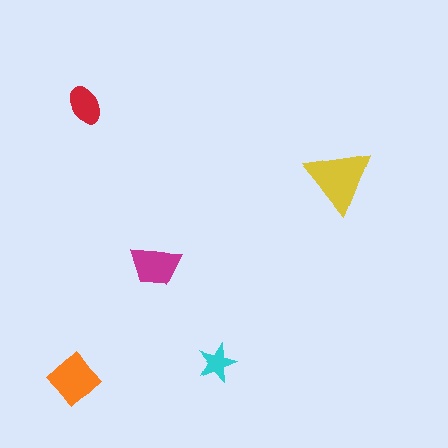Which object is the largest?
The yellow triangle.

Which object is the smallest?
The cyan star.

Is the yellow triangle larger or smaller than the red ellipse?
Larger.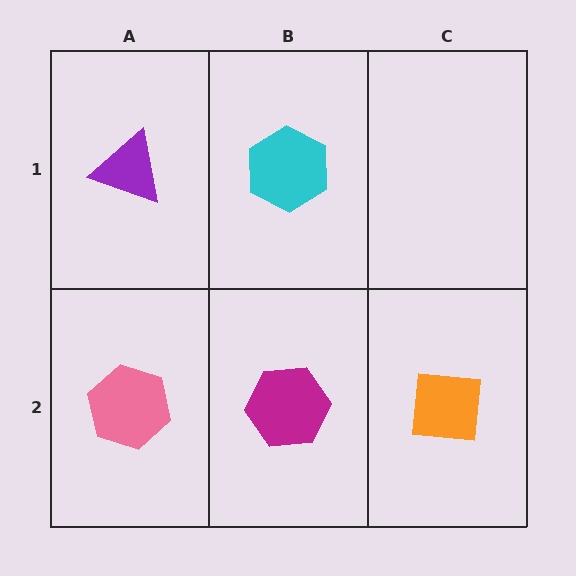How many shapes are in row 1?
2 shapes.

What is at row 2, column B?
A magenta hexagon.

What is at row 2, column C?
An orange square.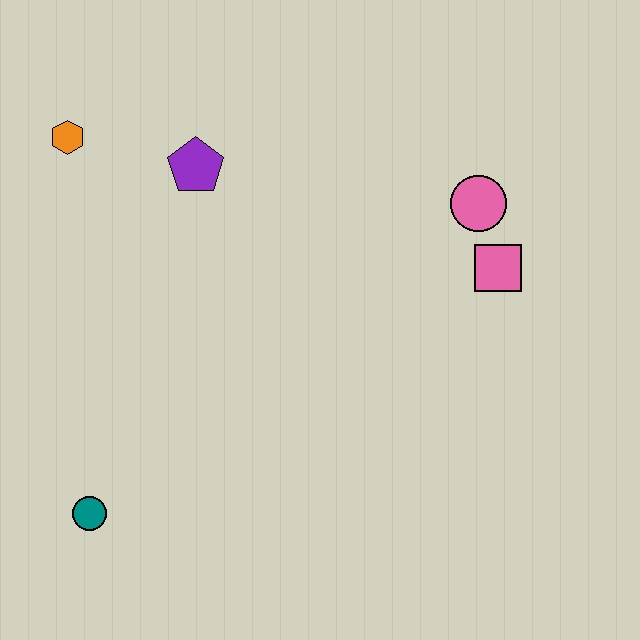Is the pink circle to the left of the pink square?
Yes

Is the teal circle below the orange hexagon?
Yes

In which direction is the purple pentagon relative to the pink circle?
The purple pentagon is to the left of the pink circle.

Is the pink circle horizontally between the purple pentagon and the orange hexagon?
No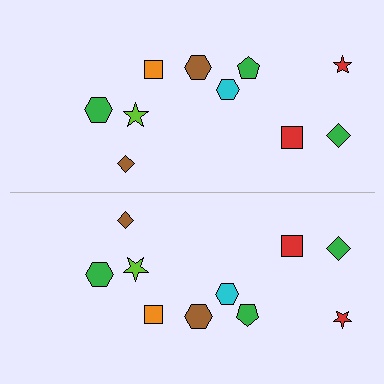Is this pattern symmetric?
Yes, this pattern has bilateral (reflection) symmetry.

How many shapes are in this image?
There are 20 shapes in this image.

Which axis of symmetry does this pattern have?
The pattern has a horizontal axis of symmetry running through the center of the image.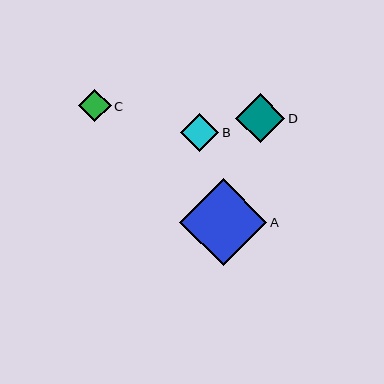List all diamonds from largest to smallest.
From largest to smallest: A, D, B, C.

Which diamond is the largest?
Diamond A is the largest with a size of approximately 87 pixels.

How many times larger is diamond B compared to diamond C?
Diamond B is approximately 1.2 times the size of diamond C.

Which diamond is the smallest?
Diamond C is the smallest with a size of approximately 32 pixels.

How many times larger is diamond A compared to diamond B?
Diamond A is approximately 2.3 times the size of diamond B.